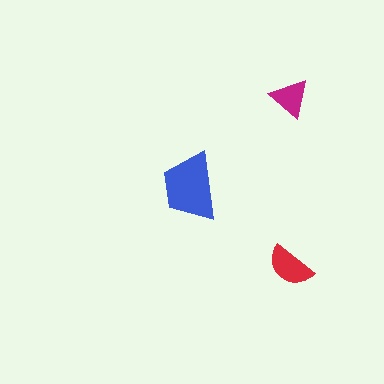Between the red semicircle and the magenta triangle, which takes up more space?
The red semicircle.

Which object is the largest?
The blue trapezoid.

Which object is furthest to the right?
The magenta triangle is rightmost.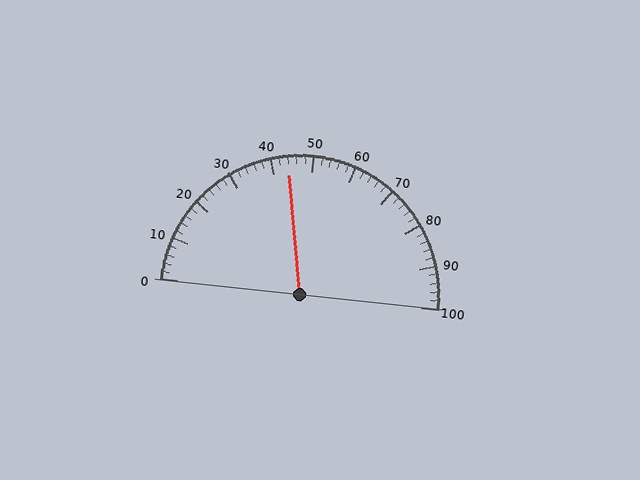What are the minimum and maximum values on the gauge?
The gauge ranges from 0 to 100.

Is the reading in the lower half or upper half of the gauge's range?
The reading is in the lower half of the range (0 to 100).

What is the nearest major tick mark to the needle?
The nearest major tick mark is 40.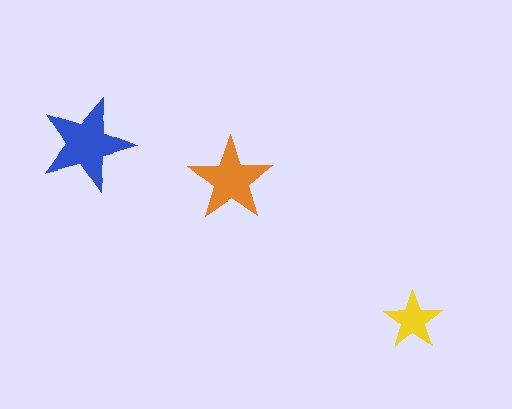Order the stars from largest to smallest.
the blue one, the orange one, the yellow one.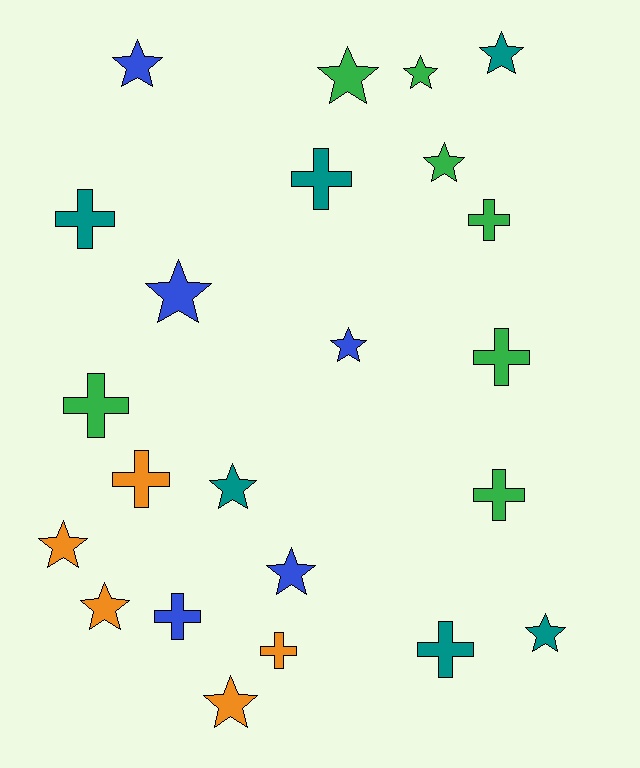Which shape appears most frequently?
Star, with 13 objects.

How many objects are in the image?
There are 23 objects.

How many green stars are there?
There are 3 green stars.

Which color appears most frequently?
Green, with 7 objects.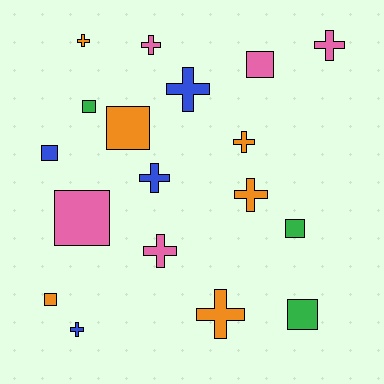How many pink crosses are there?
There are 3 pink crosses.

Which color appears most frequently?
Orange, with 6 objects.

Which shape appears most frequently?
Cross, with 10 objects.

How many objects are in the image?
There are 18 objects.